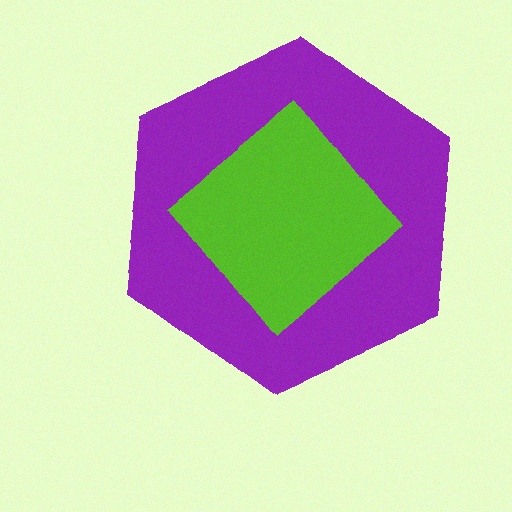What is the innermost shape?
The lime diamond.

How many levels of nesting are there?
2.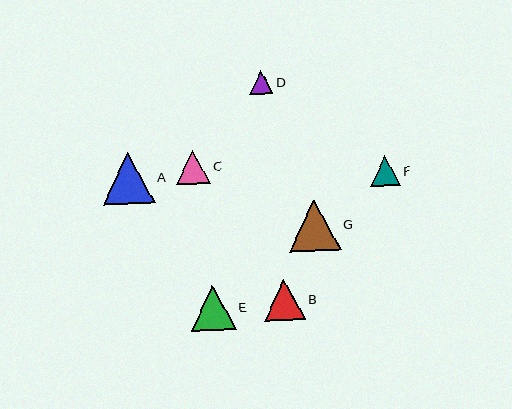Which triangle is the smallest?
Triangle D is the smallest with a size of approximately 24 pixels.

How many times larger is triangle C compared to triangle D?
Triangle C is approximately 1.4 times the size of triangle D.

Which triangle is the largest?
Triangle A is the largest with a size of approximately 52 pixels.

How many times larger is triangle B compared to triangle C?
Triangle B is approximately 1.2 times the size of triangle C.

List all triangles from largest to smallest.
From largest to smallest: A, G, E, B, C, F, D.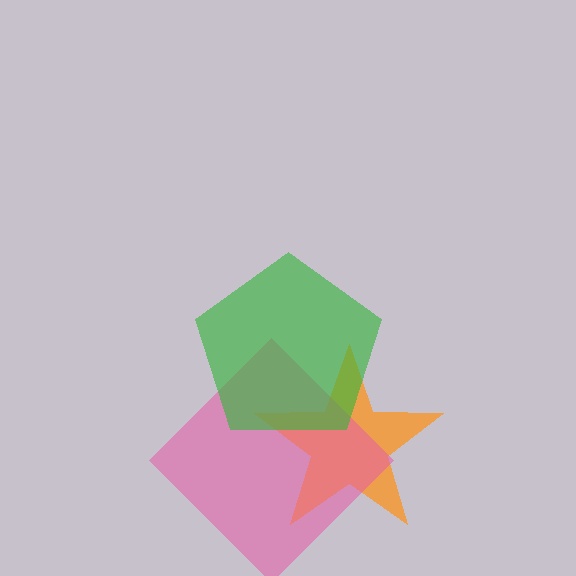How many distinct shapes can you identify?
There are 3 distinct shapes: an orange star, a pink diamond, a green pentagon.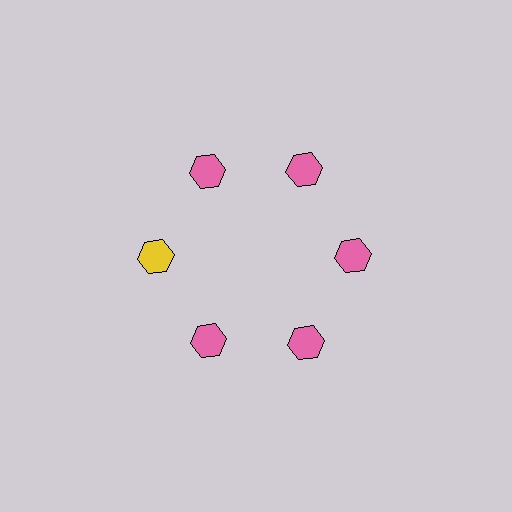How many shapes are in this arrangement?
There are 6 shapes arranged in a ring pattern.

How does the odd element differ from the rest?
It has a different color: yellow instead of pink.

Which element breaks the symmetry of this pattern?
The yellow hexagon at roughly the 9 o'clock position breaks the symmetry. All other shapes are pink hexagons.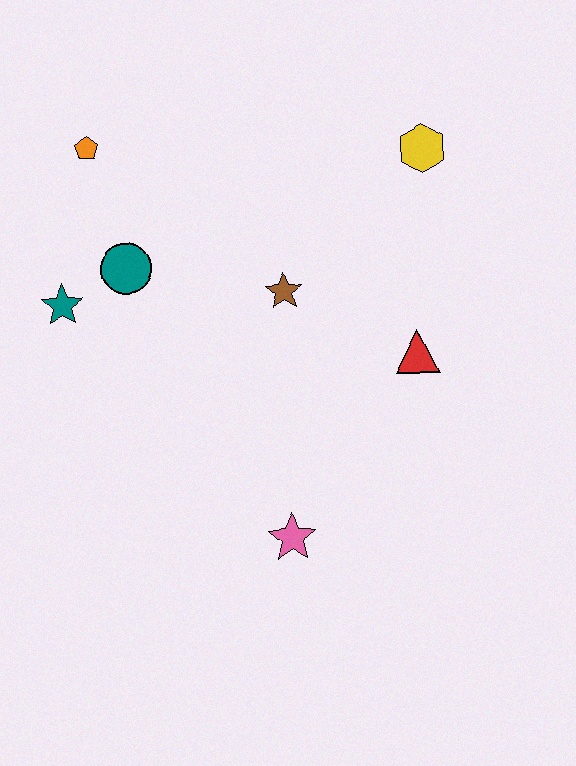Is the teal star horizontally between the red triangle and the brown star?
No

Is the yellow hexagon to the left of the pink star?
No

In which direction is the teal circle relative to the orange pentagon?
The teal circle is below the orange pentagon.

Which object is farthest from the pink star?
The orange pentagon is farthest from the pink star.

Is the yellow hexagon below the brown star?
No